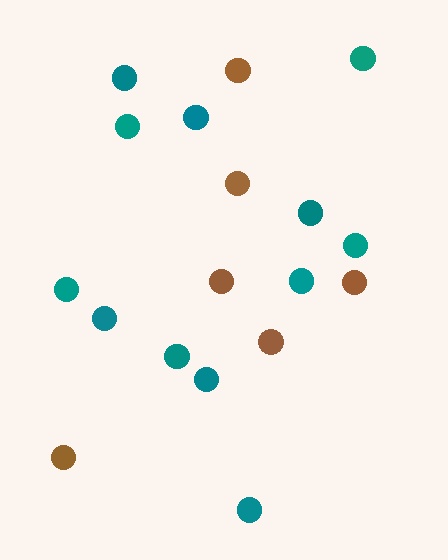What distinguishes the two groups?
There are 2 groups: one group of teal circles (12) and one group of brown circles (6).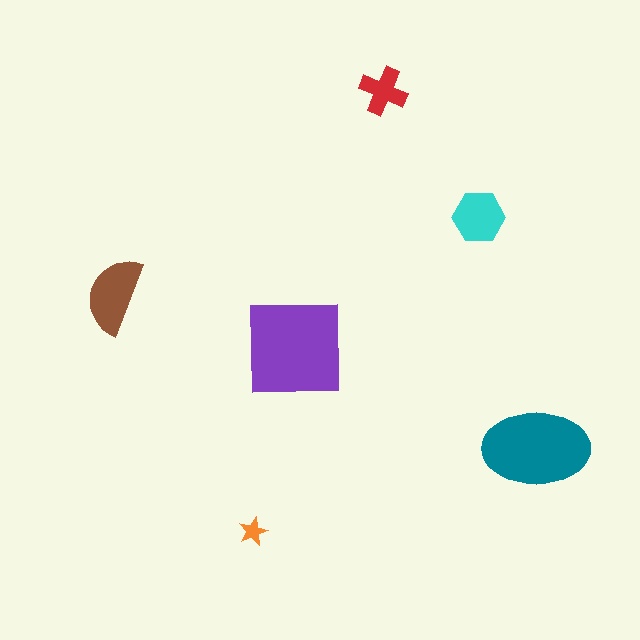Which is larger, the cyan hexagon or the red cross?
The cyan hexagon.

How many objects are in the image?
There are 6 objects in the image.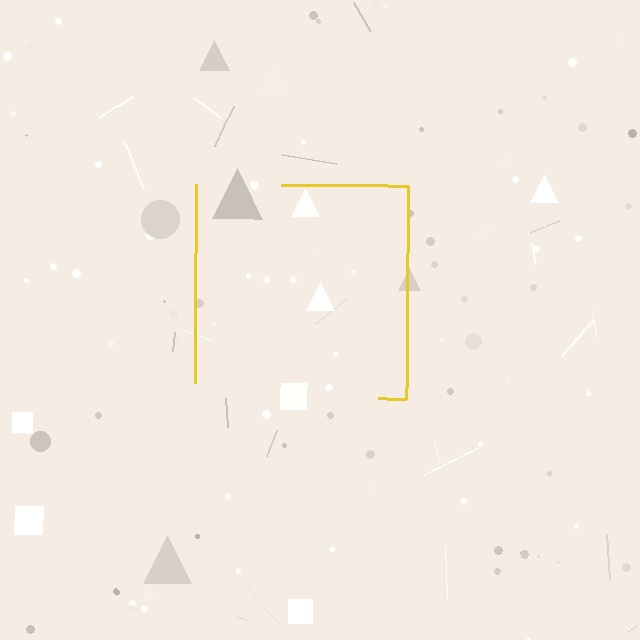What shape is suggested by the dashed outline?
The dashed outline suggests a square.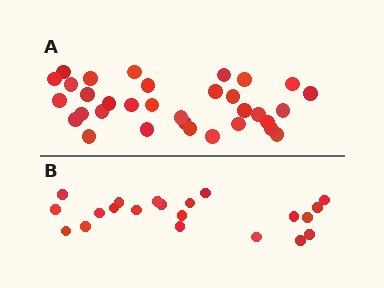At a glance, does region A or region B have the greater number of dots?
Region A (the top region) has more dots.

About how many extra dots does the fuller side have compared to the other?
Region A has roughly 12 or so more dots than region B.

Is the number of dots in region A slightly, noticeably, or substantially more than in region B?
Region A has substantially more. The ratio is roughly 1.6 to 1.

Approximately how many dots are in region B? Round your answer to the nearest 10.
About 20 dots. (The exact count is 21, which rounds to 20.)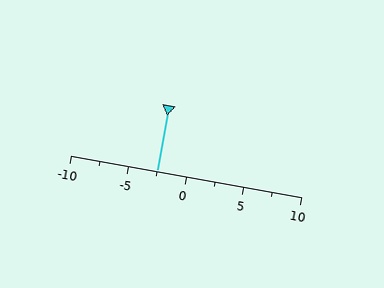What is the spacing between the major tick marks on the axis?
The major ticks are spaced 5 apart.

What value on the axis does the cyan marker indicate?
The marker indicates approximately -2.5.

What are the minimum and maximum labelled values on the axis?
The axis runs from -10 to 10.